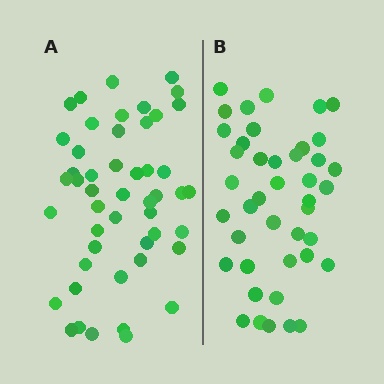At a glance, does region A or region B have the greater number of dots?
Region A (the left region) has more dots.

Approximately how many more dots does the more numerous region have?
Region A has roughly 8 or so more dots than region B.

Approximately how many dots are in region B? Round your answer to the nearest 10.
About 40 dots. (The exact count is 42, which rounds to 40.)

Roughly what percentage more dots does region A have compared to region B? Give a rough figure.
About 15% more.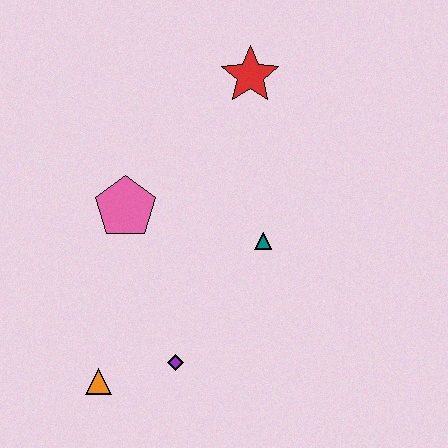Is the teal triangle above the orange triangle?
Yes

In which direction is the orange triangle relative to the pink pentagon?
The orange triangle is below the pink pentagon.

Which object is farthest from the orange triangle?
The red star is farthest from the orange triangle.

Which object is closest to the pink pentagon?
The teal triangle is closest to the pink pentagon.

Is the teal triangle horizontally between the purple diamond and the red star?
No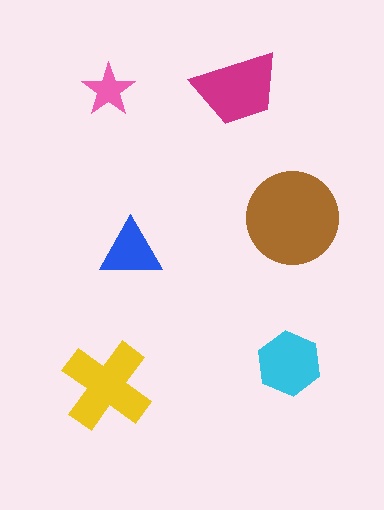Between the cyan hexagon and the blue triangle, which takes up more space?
The cyan hexagon.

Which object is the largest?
The brown circle.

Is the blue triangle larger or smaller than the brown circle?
Smaller.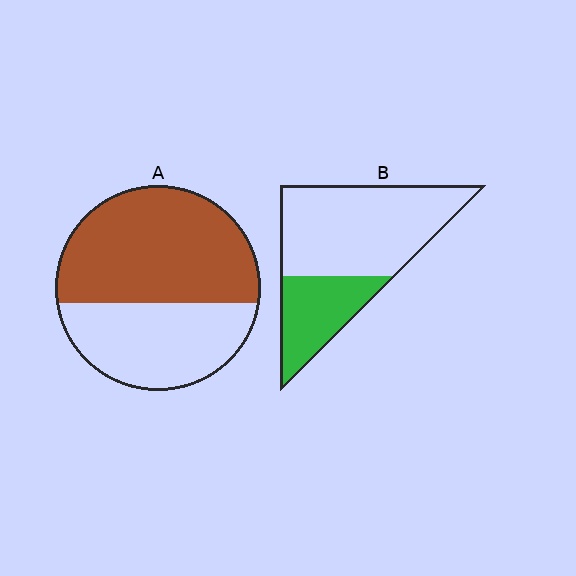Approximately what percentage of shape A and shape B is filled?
A is approximately 60% and B is approximately 30%.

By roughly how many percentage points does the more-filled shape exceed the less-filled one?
By roughly 30 percentage points (A over B).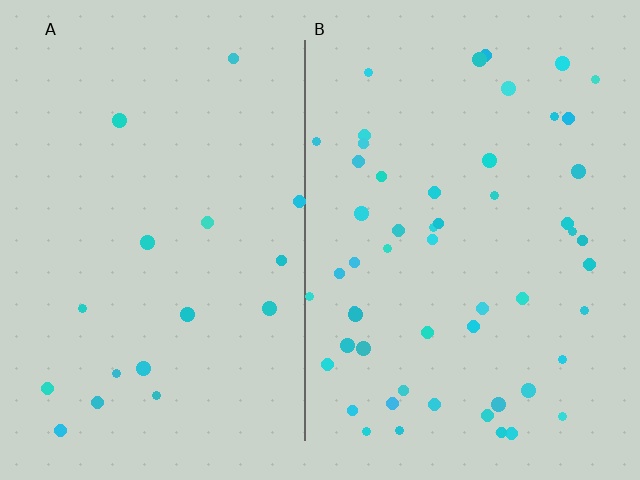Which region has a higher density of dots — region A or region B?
B (the right).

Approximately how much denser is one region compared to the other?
Approximately 3.2× — region B over region A.